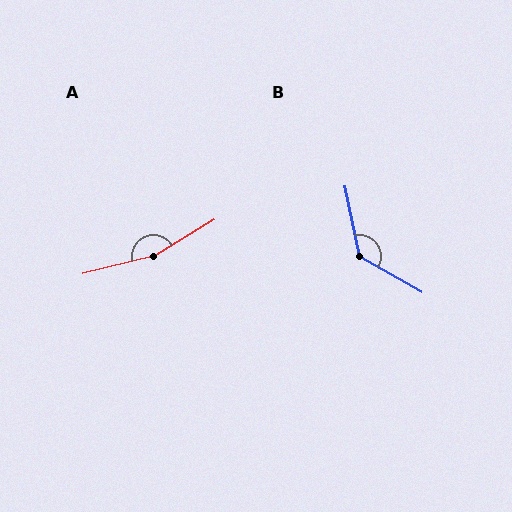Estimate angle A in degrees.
Approximately 162 degrees.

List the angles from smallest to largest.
B (131°), A (162°).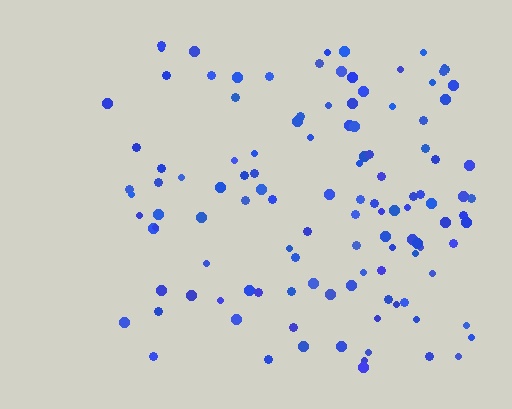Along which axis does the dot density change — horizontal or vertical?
Horizontal.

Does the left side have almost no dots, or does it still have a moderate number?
Still a moderate number, just noticeably fewer than the right.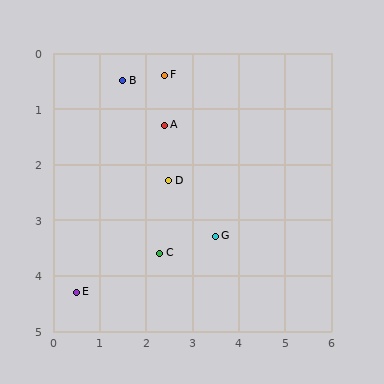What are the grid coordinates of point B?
Point B is at approximately (1.5, 0.5).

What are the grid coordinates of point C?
Point C is at approximately (2.3, 3.6).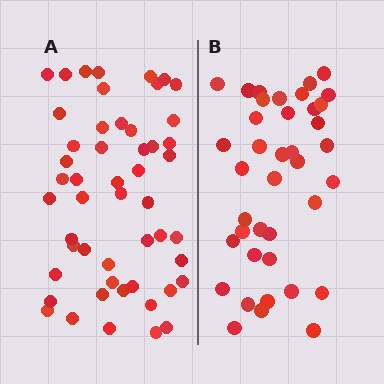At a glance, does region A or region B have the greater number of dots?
Region A (the left region) has more dots.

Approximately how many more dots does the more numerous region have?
Region A has roughly 12 or so more dots than region B.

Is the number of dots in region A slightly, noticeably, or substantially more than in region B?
Region A has noticeably more, but not dramatically so. The ratio is roughly 1.3 to 1.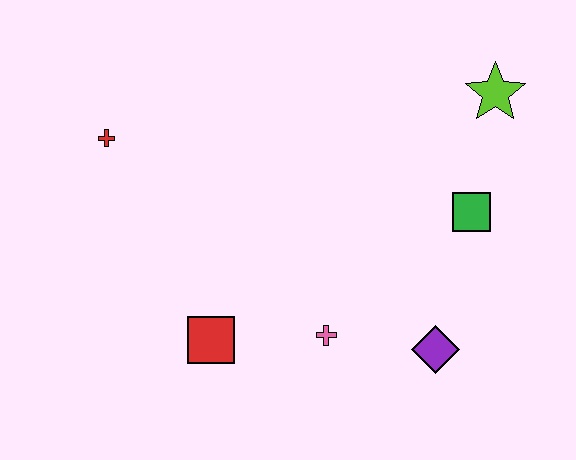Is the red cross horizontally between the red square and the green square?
No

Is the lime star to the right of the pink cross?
Yes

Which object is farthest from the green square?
The red cross is farthest from the green square.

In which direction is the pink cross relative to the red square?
The pink cross is to the right of the red square.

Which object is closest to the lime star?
The green square is closest to the lime star.